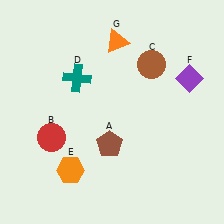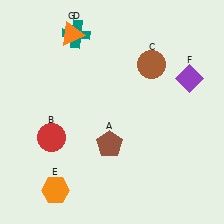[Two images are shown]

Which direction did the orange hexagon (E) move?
The orange hexagon (E) moved down.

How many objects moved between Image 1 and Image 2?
3 objects moved between the two images.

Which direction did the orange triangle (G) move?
The orange triangle (G) moved left.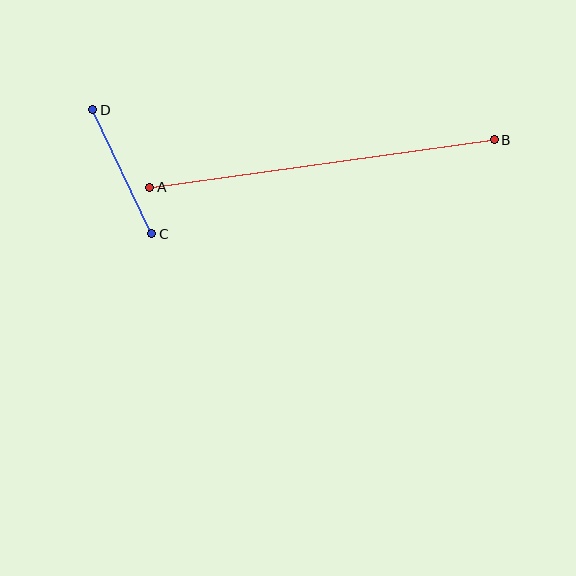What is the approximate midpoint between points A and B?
The midpoint is at approximately (322, 164) pixels.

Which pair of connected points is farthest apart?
Points A and B are farthest apart.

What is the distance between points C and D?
The distance is approximately 138 pixels.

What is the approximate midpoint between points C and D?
The midpoint is at approximately (122, 172) pixels.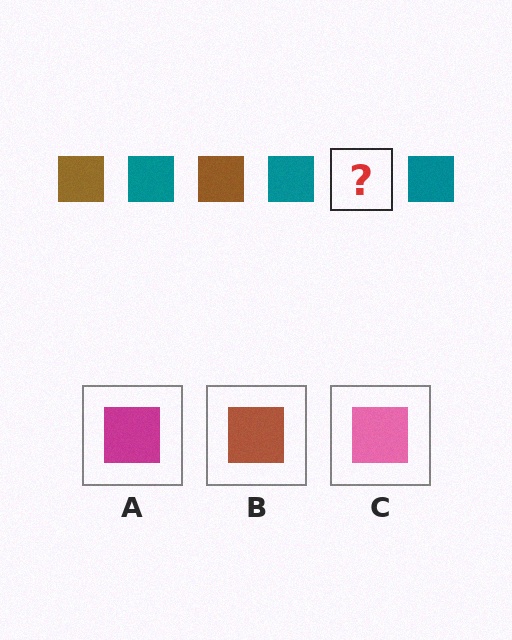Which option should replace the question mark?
Option B.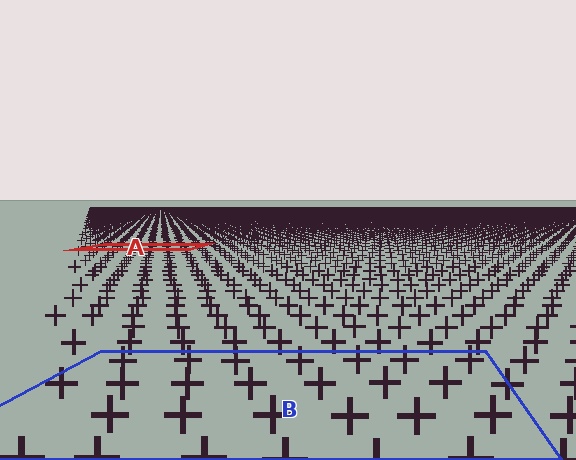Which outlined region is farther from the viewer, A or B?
Region A is farther from the viewer — the texture elements inside it appear smaller and more densely packed.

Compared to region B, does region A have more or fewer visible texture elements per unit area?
Region A has more texture elements per unit area — they are packed more densely because it is farther away.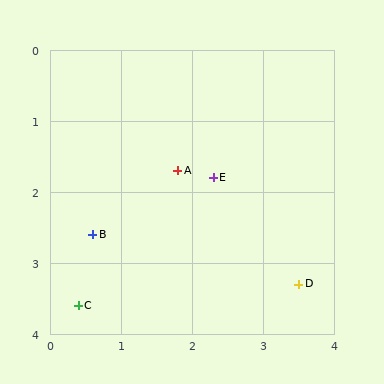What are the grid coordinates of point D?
Point D is at approximately (3.5, 3.3).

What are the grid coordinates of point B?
Point B is at approximately (0.6, 2.6).